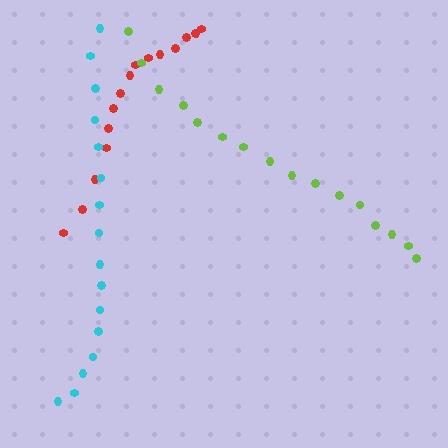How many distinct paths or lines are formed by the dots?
There are 3 distinct paths.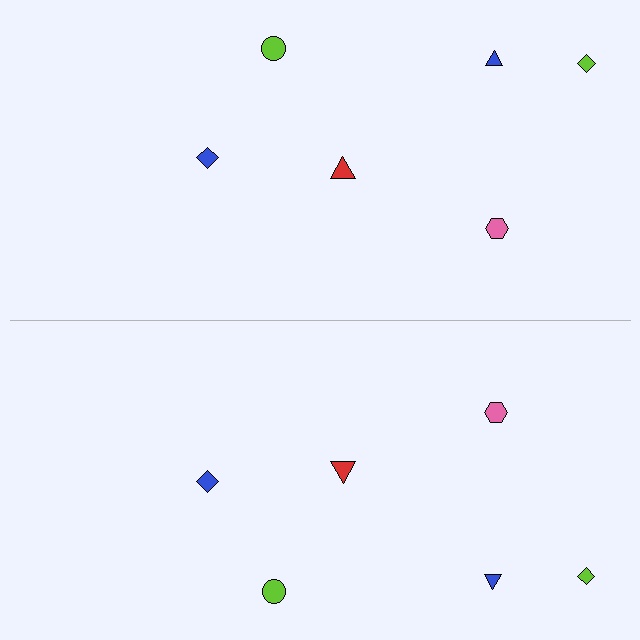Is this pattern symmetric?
Yes, this pattern has bilateral (reflection) symmetry.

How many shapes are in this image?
There are 12 shapes in this image.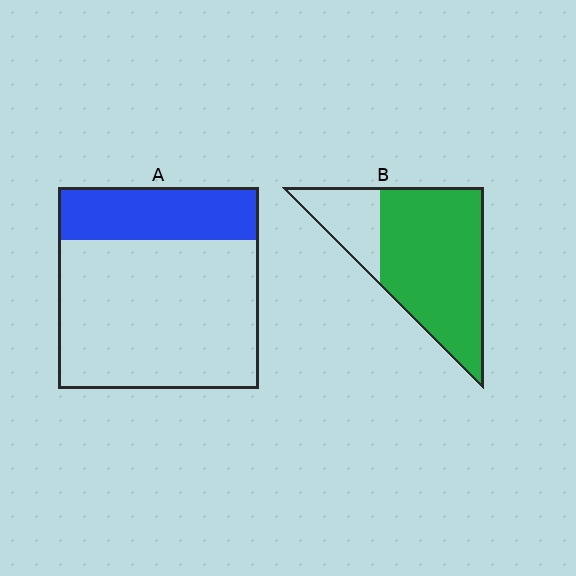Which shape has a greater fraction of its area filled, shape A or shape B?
Shape B.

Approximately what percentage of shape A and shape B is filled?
A is approximately 25% and B is approximately 75%.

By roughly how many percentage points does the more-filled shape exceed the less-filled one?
By roughly 50 percentage points (B over A).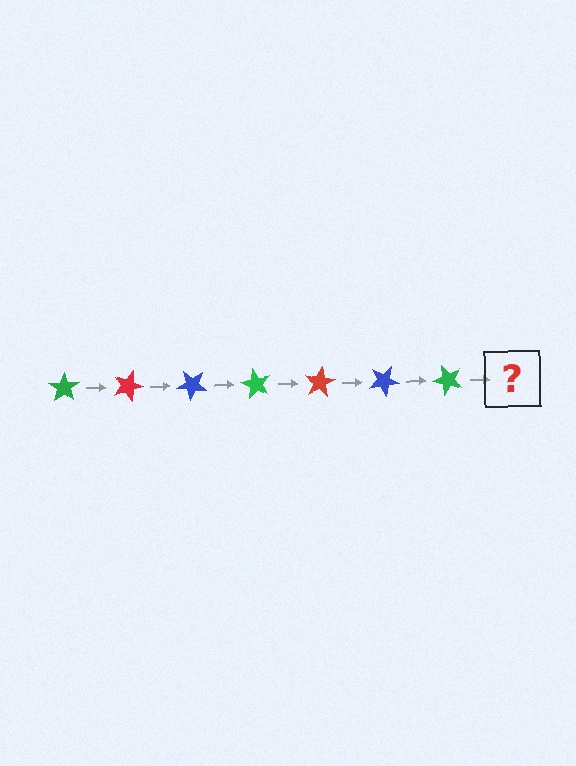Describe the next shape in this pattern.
It should be a red star, rotated 140 degrees from the start.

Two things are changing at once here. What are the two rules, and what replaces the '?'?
The two rules are that it rotates 20 degrees each step and the color cycles through green, red, and blue. The '?' should be a red star, rotated 140 degrees from the start.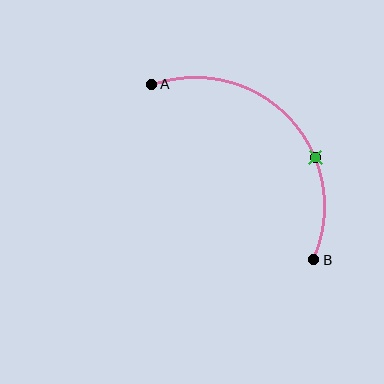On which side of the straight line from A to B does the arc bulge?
The arc bulges above and to the right of the straight line connecting A and B.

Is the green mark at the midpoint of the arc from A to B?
No. The green mark lies on the arc but is closer to endpoint B. The arc midpoint would be at the point on the curve equidistant along the arc from both A and B.